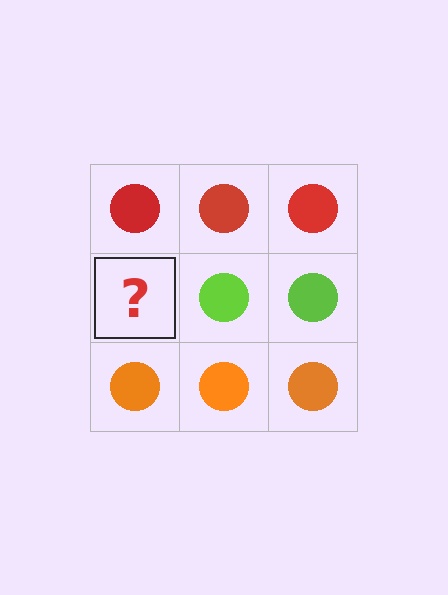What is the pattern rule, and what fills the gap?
The rule is that each row has a consistent color. The gap should be filled with a lime circle.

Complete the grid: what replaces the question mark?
The question mark should be replaced with a lime circle.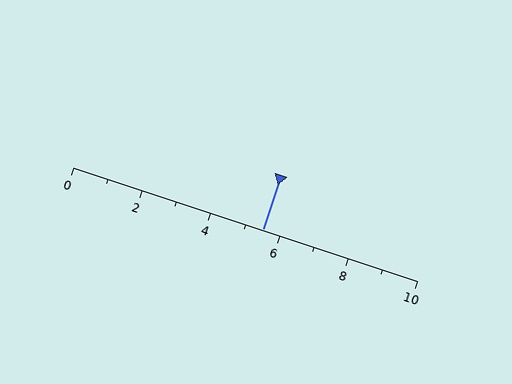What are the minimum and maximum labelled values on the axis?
The axis runs from 0 to 10.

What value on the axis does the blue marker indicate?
The marker indicates approximately 5.5.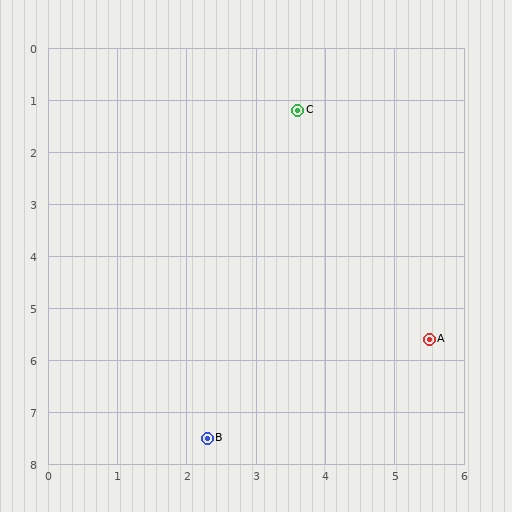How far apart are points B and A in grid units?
Points B and A are about 3.7 grid units apart.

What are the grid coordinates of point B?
Point B is at approximately (2.3, 7.5).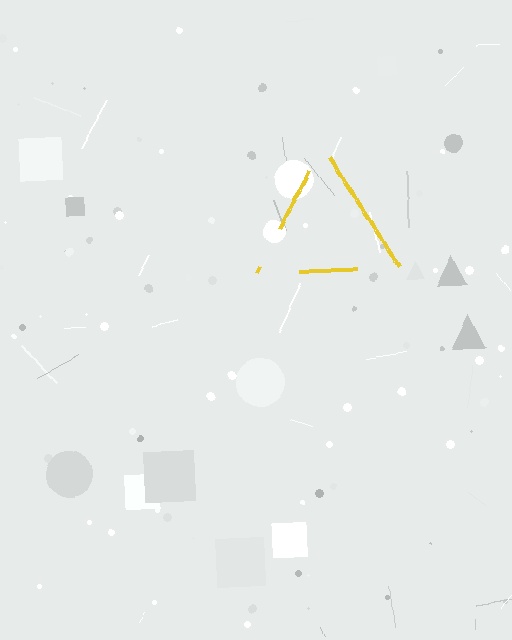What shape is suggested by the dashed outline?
The dashed outline suggests a triangle.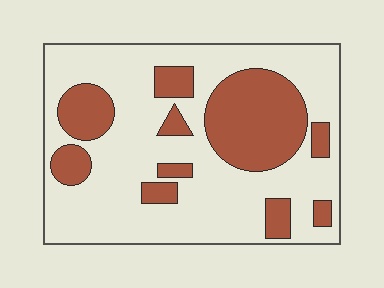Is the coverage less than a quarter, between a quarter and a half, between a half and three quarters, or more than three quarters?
Between a quarter and a half.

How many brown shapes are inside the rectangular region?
10.